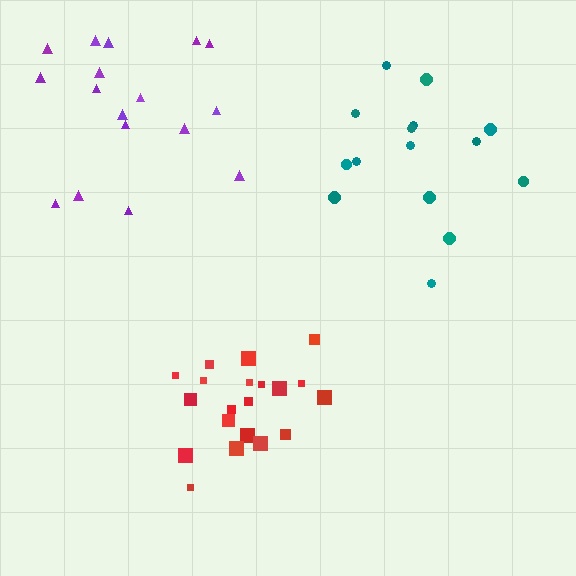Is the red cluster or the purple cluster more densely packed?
Red.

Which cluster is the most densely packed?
Red.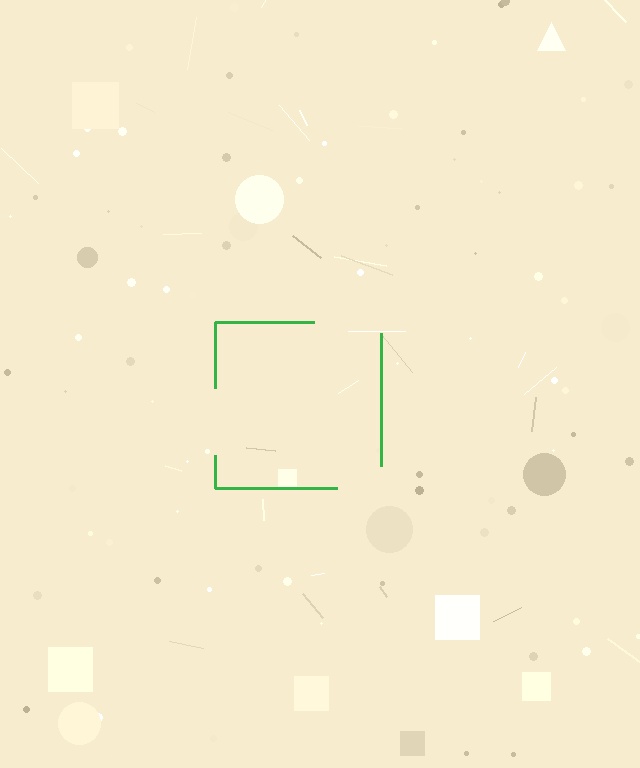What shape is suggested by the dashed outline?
The dashed outline suggests a square.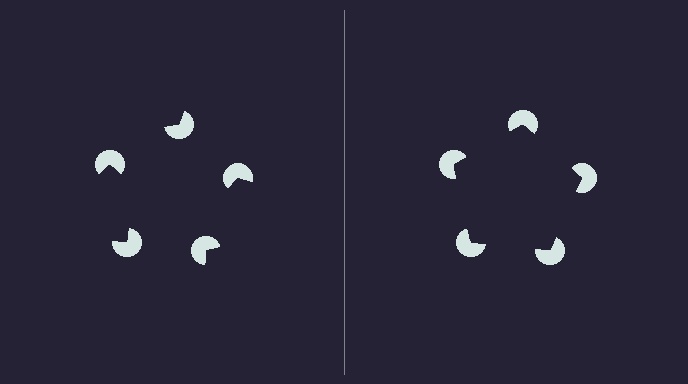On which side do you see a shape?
An illusory pentagon appears on the right side. On the left side the wedge cuts are rotated, so no coherent shape forms.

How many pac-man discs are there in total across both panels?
10 — 5 on each side.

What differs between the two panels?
The pac-man discs are positioned identically on both sides; only the wedge orientations differ. On the right they align to a pentagon; on the left they are misaligned.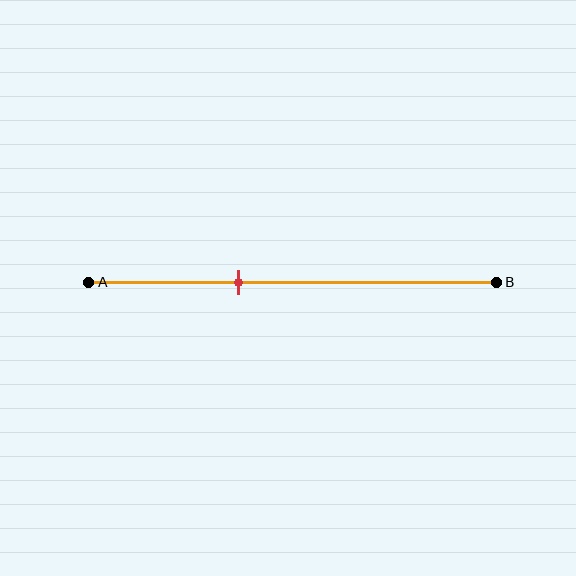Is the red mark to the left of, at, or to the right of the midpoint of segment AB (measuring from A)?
The red mark is to the left of the midpoint of segment AB.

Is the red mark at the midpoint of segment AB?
No, the mark is at about 35% from A, not at the 50% midpoint.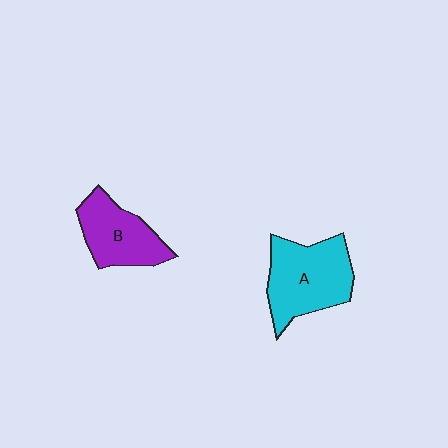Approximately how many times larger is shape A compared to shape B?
Approximately 1.3 times.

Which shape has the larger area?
Shape A (cyan).